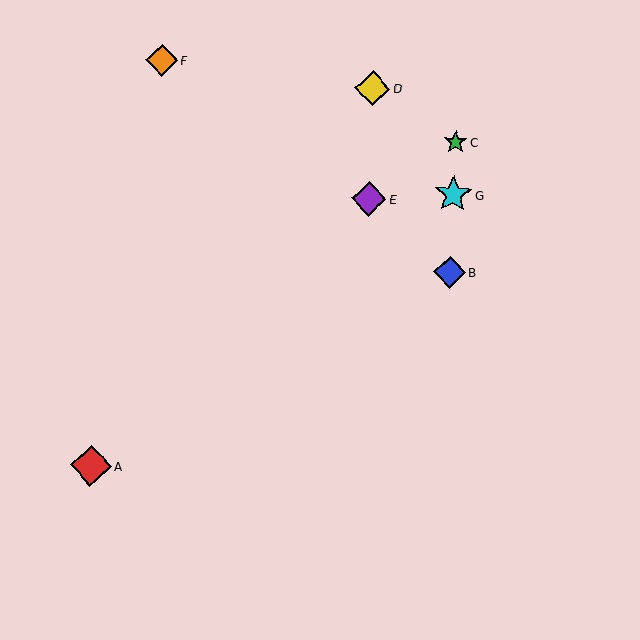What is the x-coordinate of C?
Object C is at x≈456.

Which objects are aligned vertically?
Objects B, C, G are aligned vertically.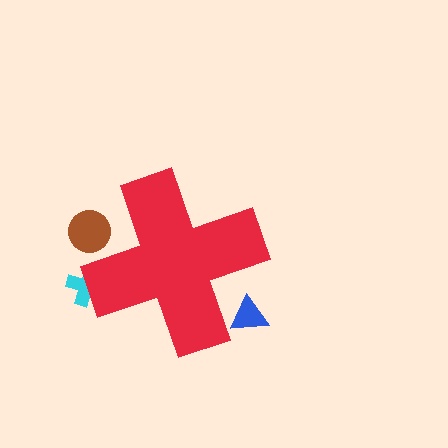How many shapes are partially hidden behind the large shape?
3 shapes are partially hidden.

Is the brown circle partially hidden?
Yes, the brown circle is partially hidden behind the red cross.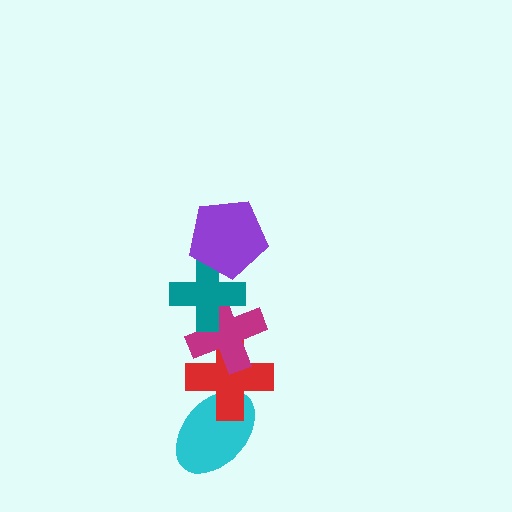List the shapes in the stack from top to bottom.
From top to bottom: the purple pentagon, the teal cross, the magenta cross, the red cross, the cyan ellipse.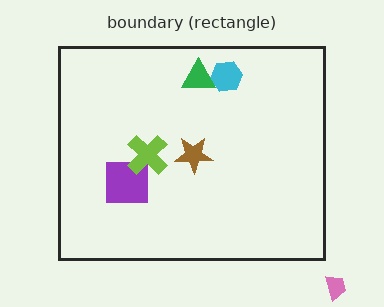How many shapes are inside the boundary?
5 inside, 1 outside.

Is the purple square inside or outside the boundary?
Inside.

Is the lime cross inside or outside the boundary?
Inside.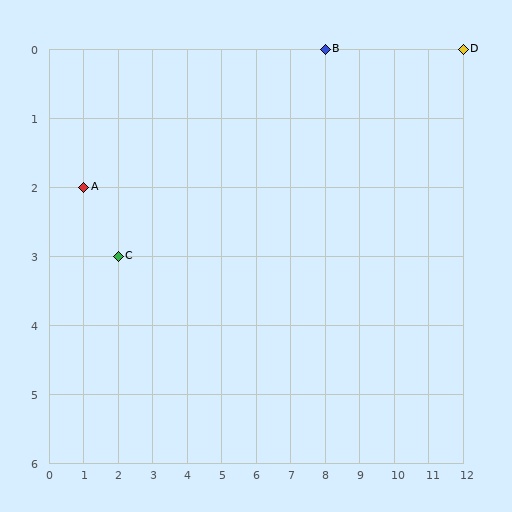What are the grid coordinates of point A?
Point A is at grid coordinates (1, 2).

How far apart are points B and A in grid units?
Points B and A are 7 columns and 2 rows apart (about 7.3 grid units diagonally).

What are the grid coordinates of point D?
Point D is at grid coordinates (12, 0).